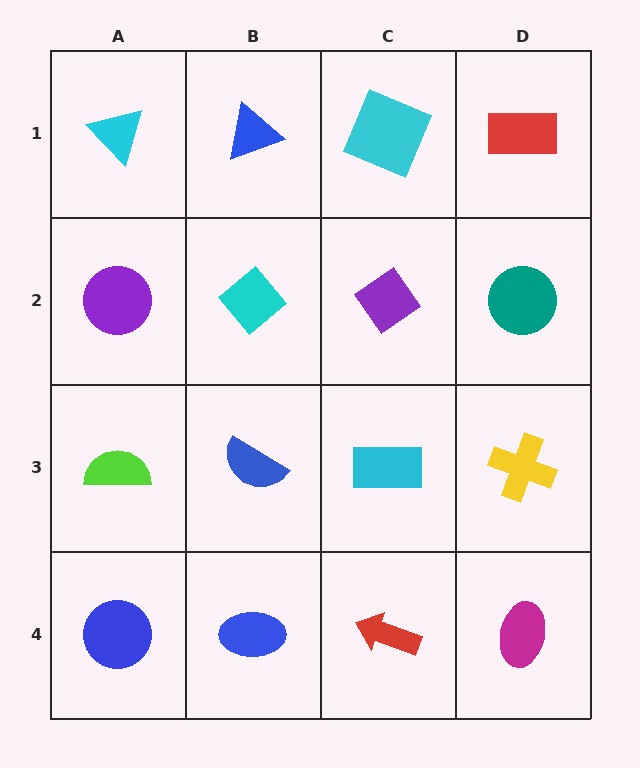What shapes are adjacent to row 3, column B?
A cyan diamond (row 2, column B), a blue ellipse (row 4, column B), a lime semicircle (row 3, column A), a cyan rectangle (row 3, column C).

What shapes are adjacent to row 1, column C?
A purple diamond (row 2, column C), a blue triangle (row 1, column B), a red rectangle (row 1, column D).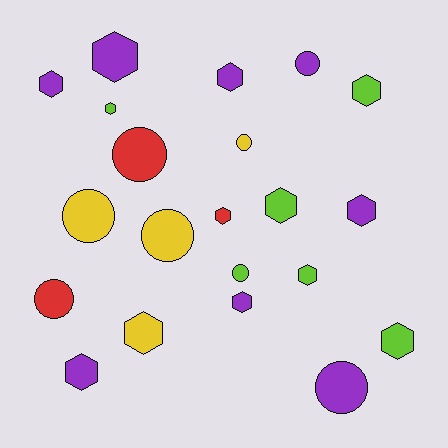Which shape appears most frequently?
Hexagon, with 13 objects.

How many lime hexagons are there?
There are 5 lime hexagons.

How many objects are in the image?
There are 21 objects.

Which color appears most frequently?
Purple, with 8 objects.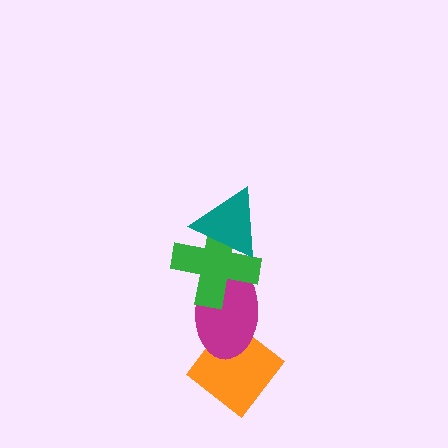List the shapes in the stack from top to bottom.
From top to bottom: the teal triangle, the green cross, the magenta ellipse, the orange diamond.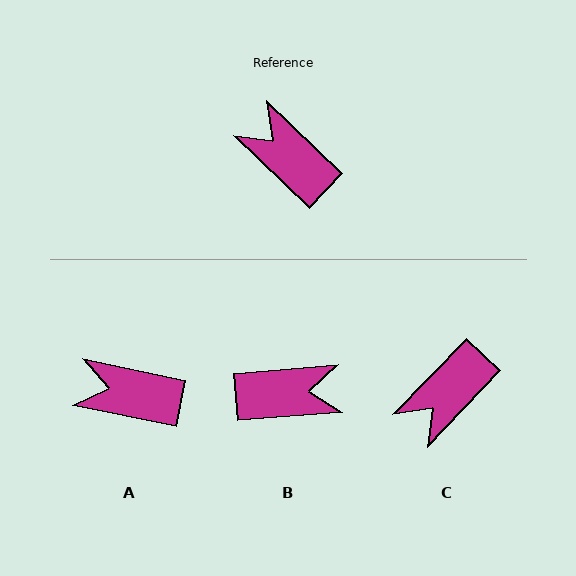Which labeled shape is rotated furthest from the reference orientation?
B, about 132 degrees away.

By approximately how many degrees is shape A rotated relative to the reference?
Approximately 32 degrees counter-clockwise.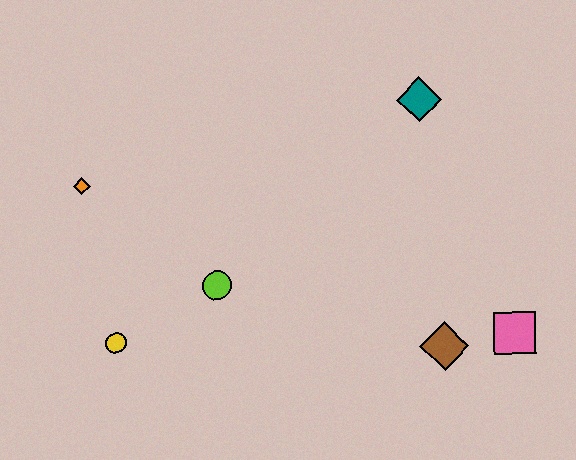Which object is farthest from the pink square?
The orange diamond is farthest from the pink square.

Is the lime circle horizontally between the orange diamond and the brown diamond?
Yes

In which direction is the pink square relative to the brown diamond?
The pink square is to the right of the brown diamond.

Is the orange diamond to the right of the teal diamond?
No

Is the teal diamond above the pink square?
Yes